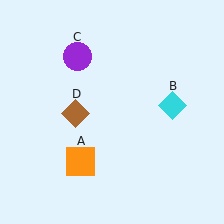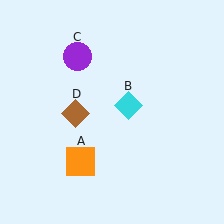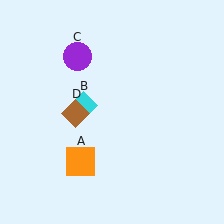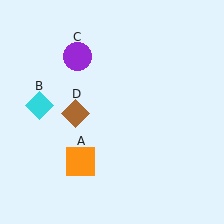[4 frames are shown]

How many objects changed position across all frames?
1 object changed position: cyan diamond (object B).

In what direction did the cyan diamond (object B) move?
The cyan diamond (object B) moved left.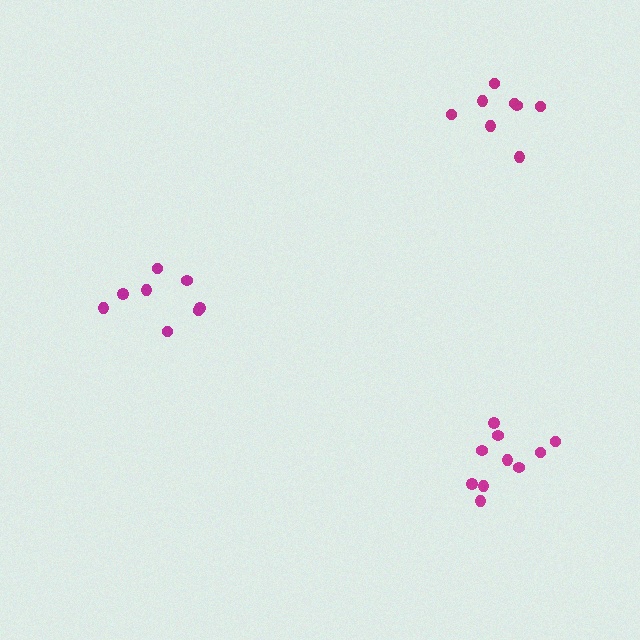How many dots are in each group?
Group 1: 8 dots, Group 2: 10 dots, Group 3: 8 dots (26 total).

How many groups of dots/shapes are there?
There are 3 groups.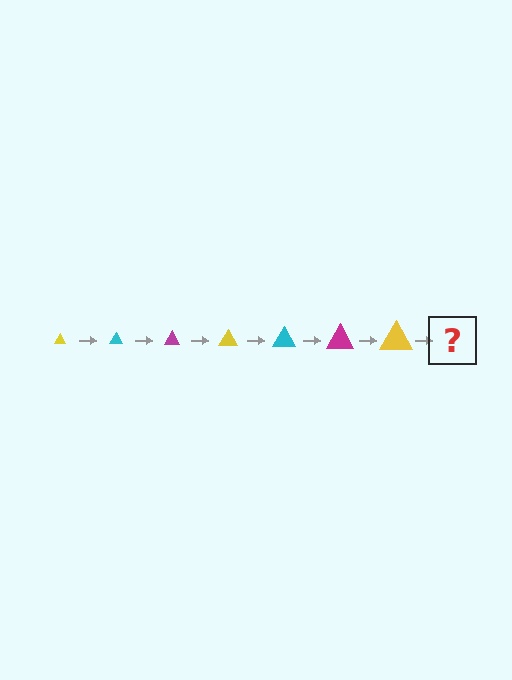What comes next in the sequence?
The next element should be a cyan triangle, larger than the previous one.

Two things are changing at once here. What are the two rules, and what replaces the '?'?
The two rules are that the triangle grows larger each step and the color cycles through yellow, cyan, and magenta. The '?' should be a cyan triangle, larger than the previous one.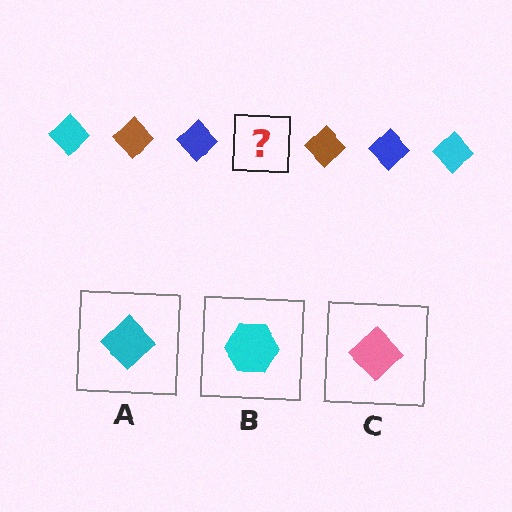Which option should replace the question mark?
Option A.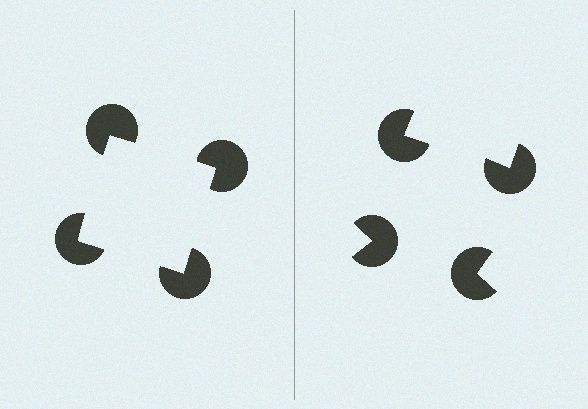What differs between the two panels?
The pac-man discs are positioned identically on both sides; only the wedge orientations differ. On the left they align to a square; on the right they are misaligned.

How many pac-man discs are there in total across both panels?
8 — 4 on each side.